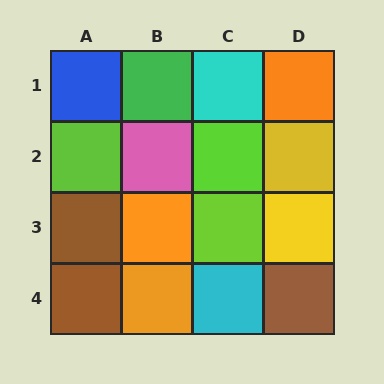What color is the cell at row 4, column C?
Cyan.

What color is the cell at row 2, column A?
Lime.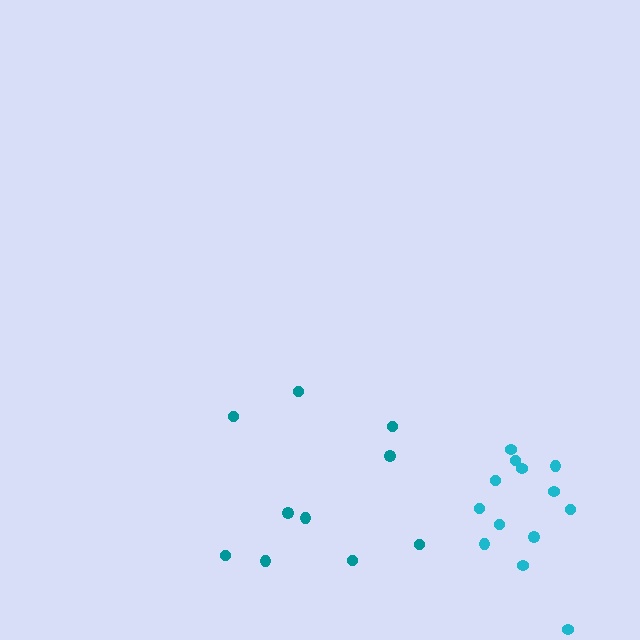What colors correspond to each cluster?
The clusters are colored: cyan, teal.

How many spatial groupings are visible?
There are 2 spatial groupings.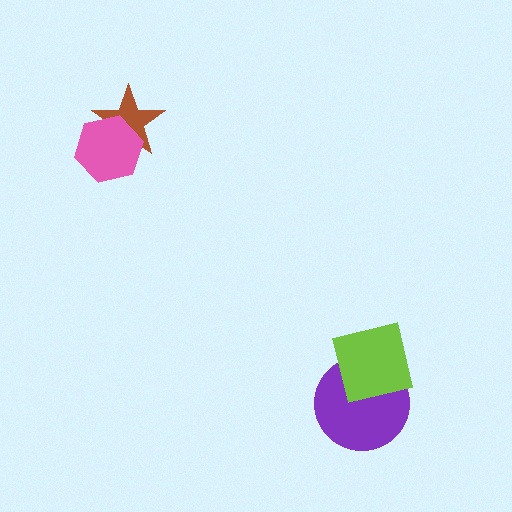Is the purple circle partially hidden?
Yes, it is partially covered by another shape.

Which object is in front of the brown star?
The pink hexagon is in front of the brown star.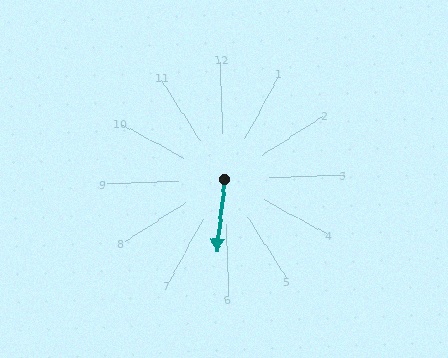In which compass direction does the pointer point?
South.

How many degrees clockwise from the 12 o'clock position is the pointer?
Approximately 188 degrees.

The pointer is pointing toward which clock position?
Roughly 6 o'clock.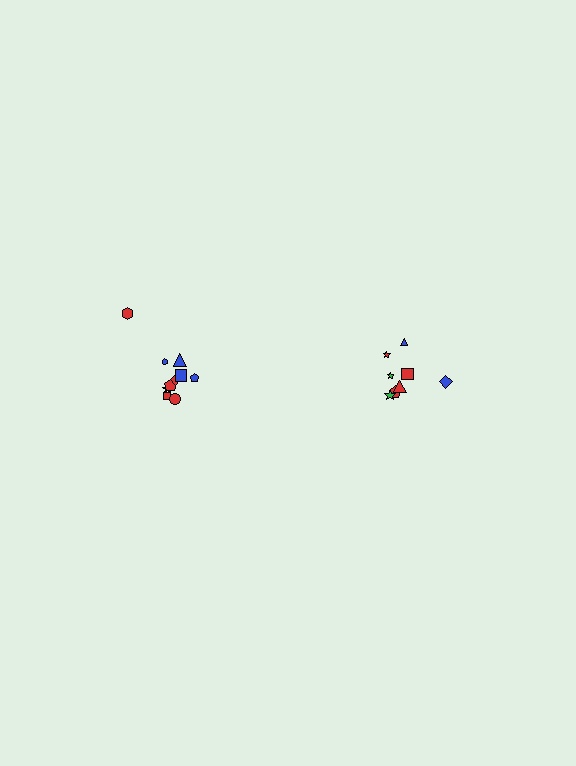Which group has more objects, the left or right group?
The left group.